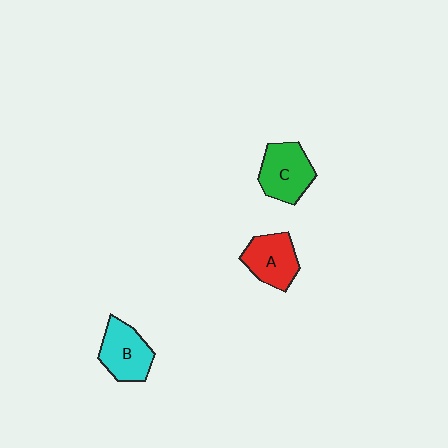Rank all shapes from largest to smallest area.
From largest to smallest: C (green), B (cyan), A (red).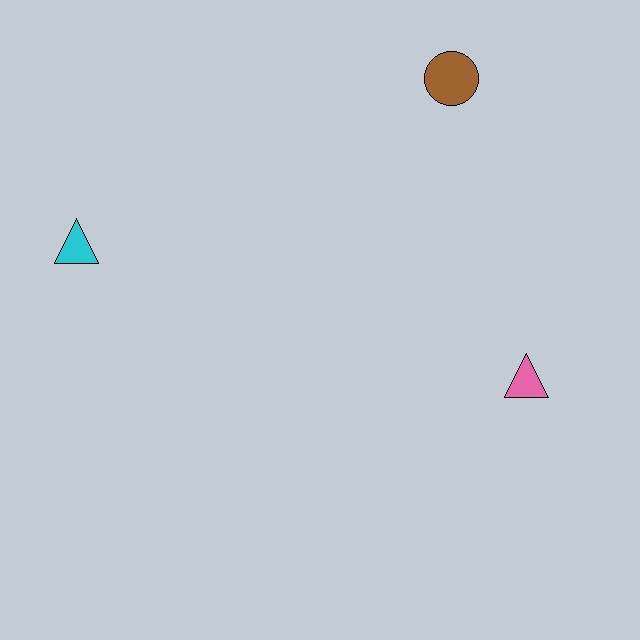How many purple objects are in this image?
There are no purple objects.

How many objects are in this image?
There are 3 objects.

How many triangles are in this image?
There are 2 triangles.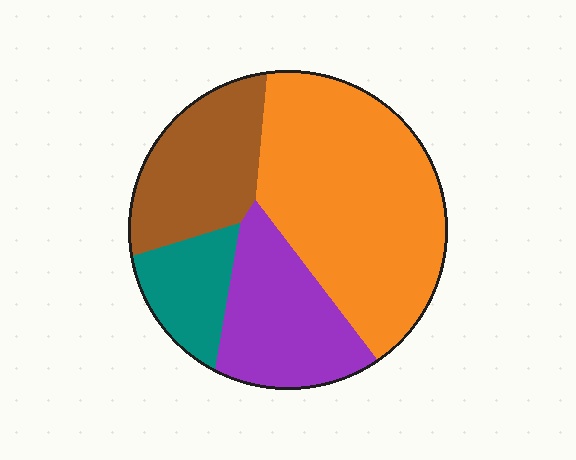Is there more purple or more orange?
Orange.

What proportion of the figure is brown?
Brown takes up between a sixth and a third of the figure.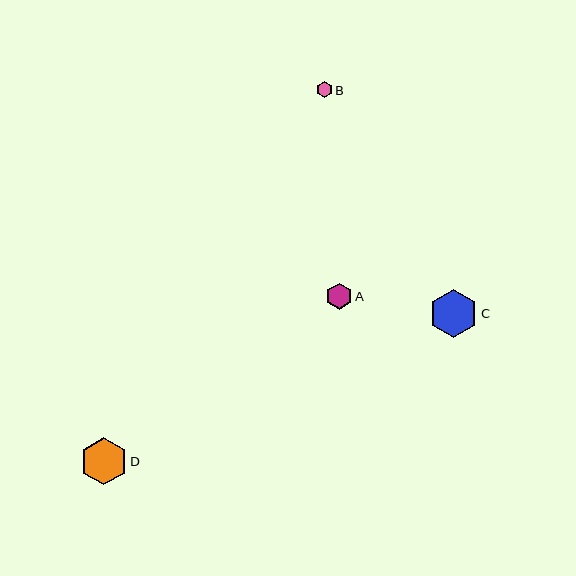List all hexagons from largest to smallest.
From largest to smallest: C, D, A, B.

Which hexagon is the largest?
Hexagon C is the largest with a size of approximately 48 pixels.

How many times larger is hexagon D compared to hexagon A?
Hexagon D is approximately 1.8 times the size of hexagon A.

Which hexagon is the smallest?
Hexagon B is the smallest with a size of approximately 16 pixels.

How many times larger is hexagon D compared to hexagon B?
Hexagon D is approximately 3.0 times the size of hexagon B.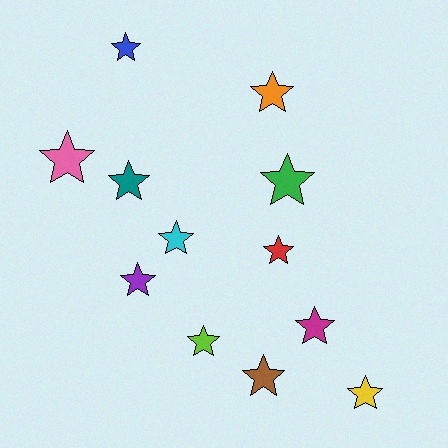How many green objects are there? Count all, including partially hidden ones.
There is 1 green object.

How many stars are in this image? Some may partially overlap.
There are 12 stars.